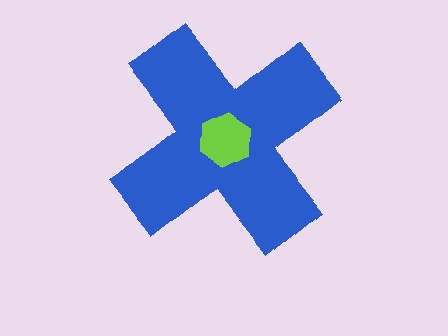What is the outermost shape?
The blue cross.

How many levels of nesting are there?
2.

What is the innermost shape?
The lime hexagon.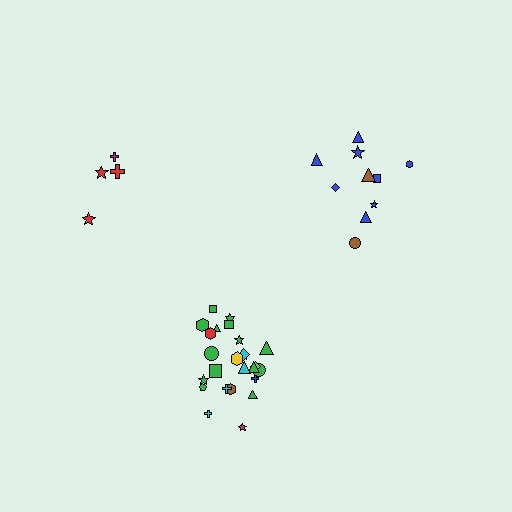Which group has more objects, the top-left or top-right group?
The top-right group.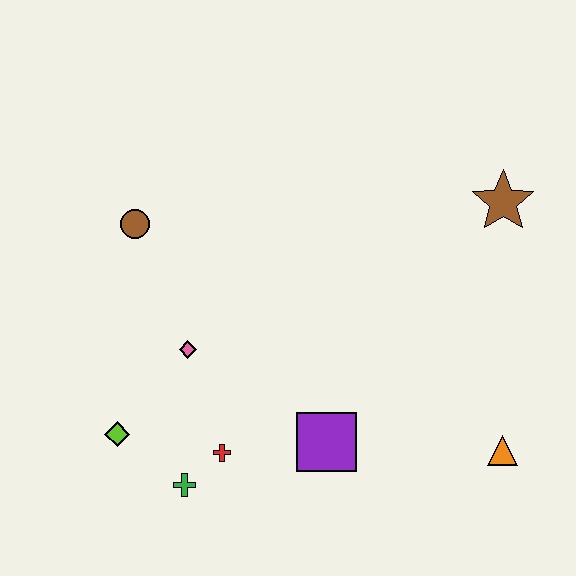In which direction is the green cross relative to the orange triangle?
The green cross is to the left of the orange triangle.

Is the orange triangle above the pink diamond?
No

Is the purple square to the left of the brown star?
Yes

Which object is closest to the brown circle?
The pink diamond is closest to the brown circle.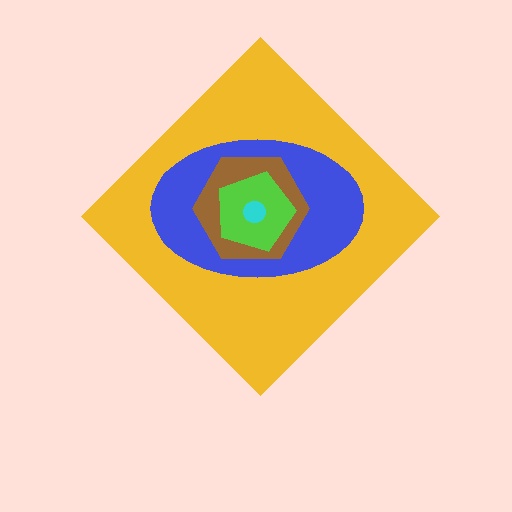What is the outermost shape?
The yellow diamond.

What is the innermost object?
The cyan circle.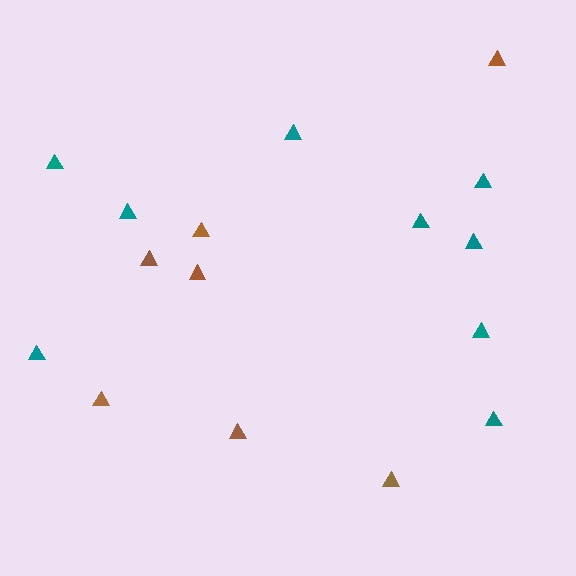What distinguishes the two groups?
There are 2 groups: one group of brown triangles (7) and one group of teal triangles (9).